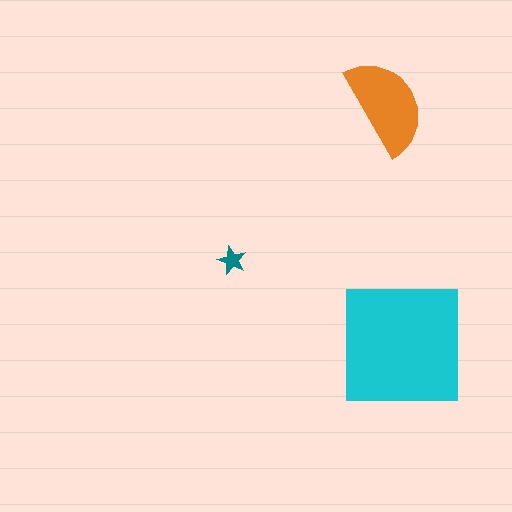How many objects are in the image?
There are 3 objects in the image.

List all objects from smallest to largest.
The teal star, the orange semicircle, the cyan square.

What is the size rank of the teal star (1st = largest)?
3rd.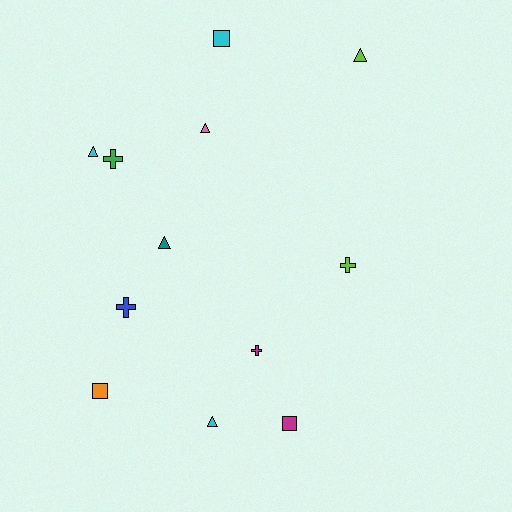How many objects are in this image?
There are 12 objects.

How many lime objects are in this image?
There are 2 lime objects.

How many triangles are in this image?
There are 5 triangles.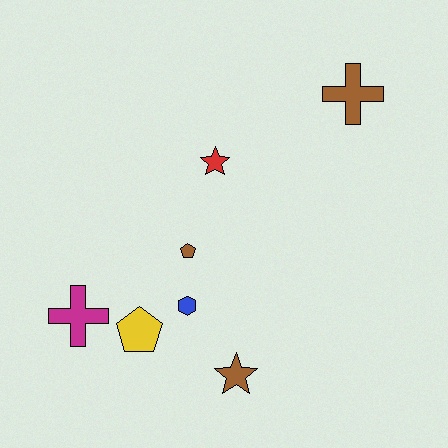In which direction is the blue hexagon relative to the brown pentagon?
The blue hexagon is below the brown pentagon.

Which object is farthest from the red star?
The brown star is farthest from the red star.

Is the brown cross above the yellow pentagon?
Yes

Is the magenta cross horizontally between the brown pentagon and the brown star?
No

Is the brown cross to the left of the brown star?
No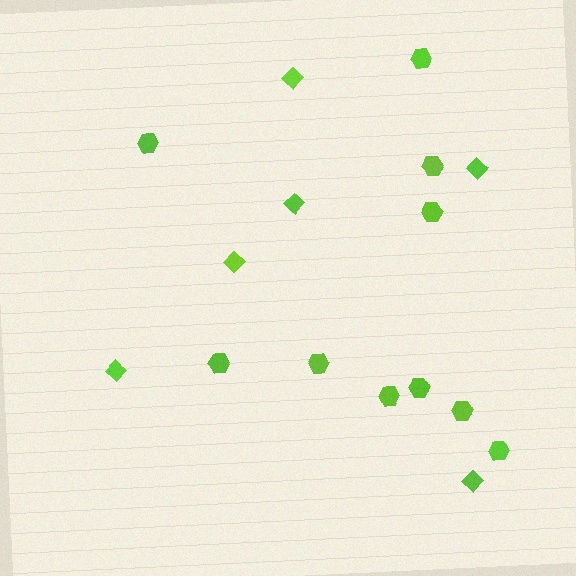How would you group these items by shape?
There are 2 groups: one group of diamonds (6) and one group of hexagons (10).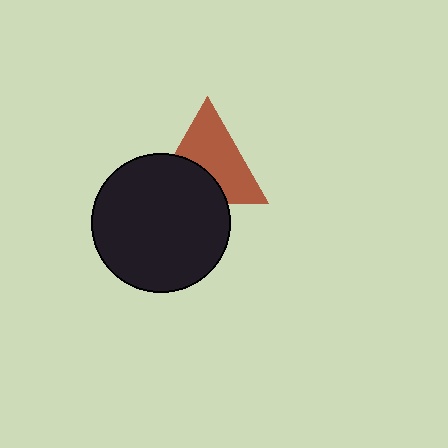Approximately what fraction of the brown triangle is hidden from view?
Roughly 38% of the brown triangle is hidden behind the black circle.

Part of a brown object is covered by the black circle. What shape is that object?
It is a triangle.